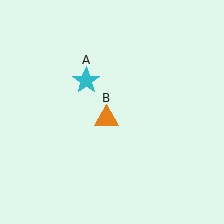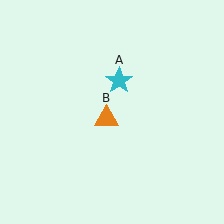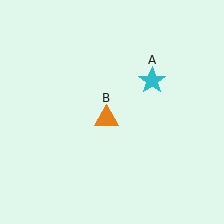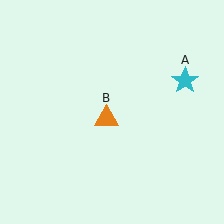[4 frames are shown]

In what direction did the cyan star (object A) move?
The cyan star (object A) moved right.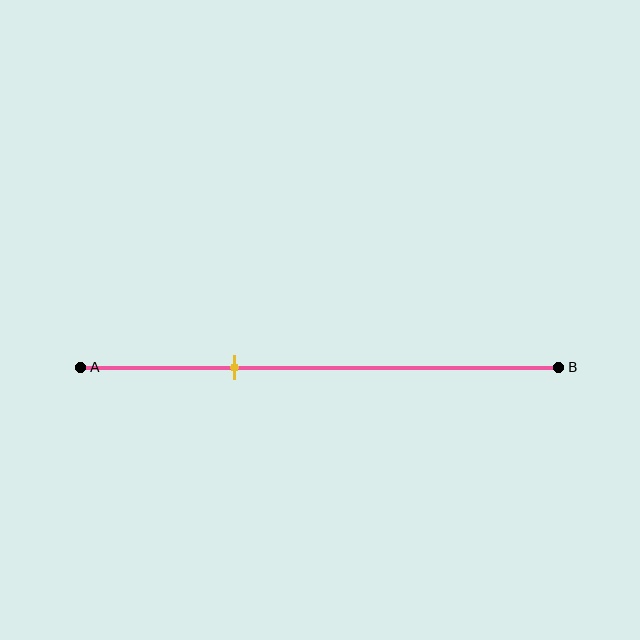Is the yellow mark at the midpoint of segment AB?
No, the mark is at about 30% from A, not at the 50% midpoint.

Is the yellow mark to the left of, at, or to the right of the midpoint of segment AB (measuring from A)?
The yellow mark is to the left of the midpoint of segment AB.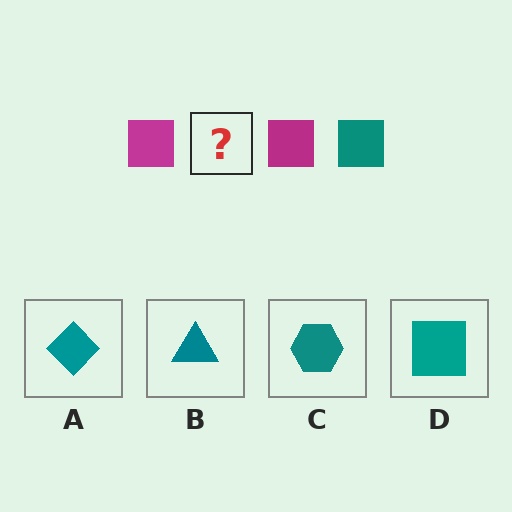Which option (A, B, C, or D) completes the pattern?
D.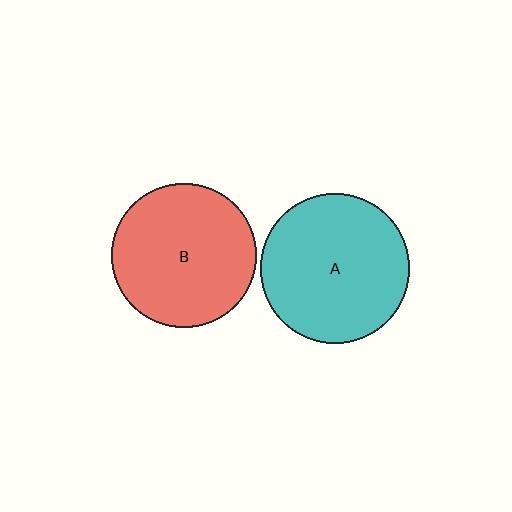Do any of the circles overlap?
No, none of the circles overlap.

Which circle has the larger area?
Circle A (teal).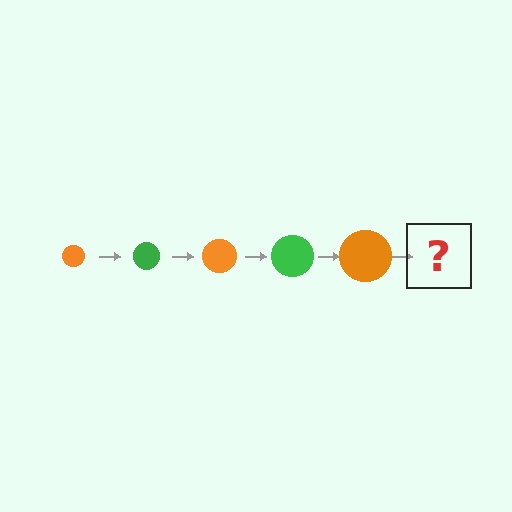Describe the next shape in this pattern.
It should be a green circle, larger than the previous one.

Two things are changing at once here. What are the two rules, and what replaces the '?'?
The two rules are that the circle grows larger each step and the color cycles through orange and green. The '?' should be a green circle, larger than the previous one.